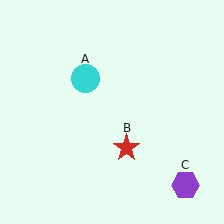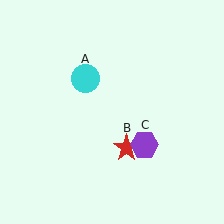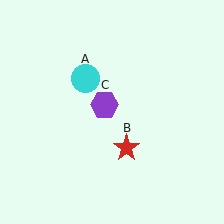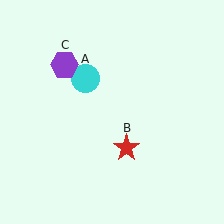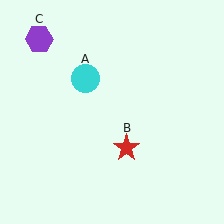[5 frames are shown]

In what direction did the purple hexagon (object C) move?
The purple hexagon (object C) moved up and to the left.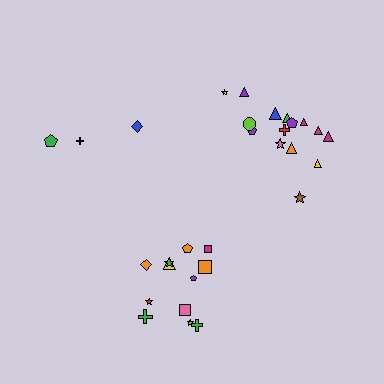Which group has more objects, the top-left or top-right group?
The top-right group.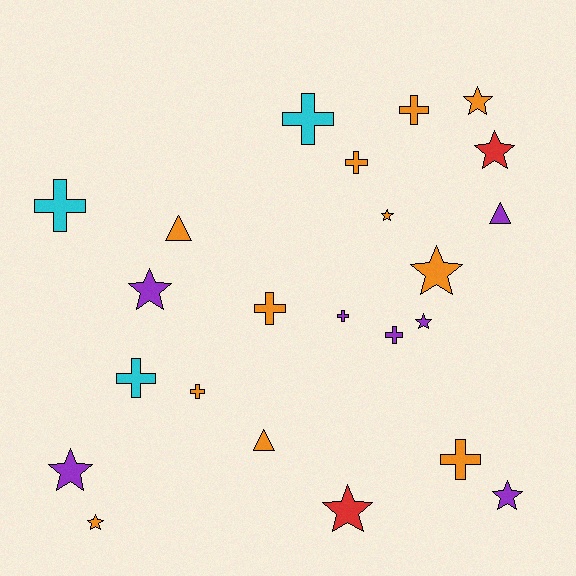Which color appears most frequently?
Orange, with 11 objects.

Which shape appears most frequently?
Star, with 10 objects.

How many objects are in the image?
There are 23 objects.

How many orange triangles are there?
There are 2 orange triangles.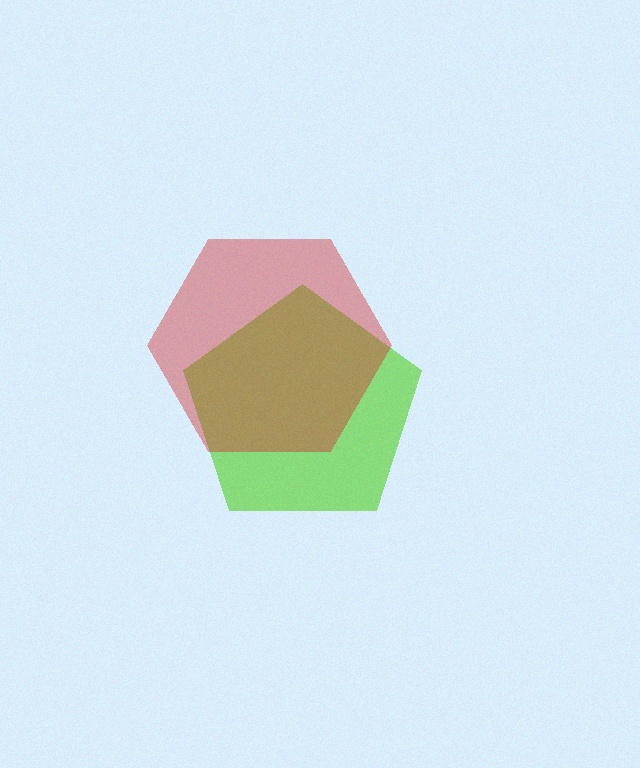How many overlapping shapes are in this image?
There are 2 overlapping shapes in the image.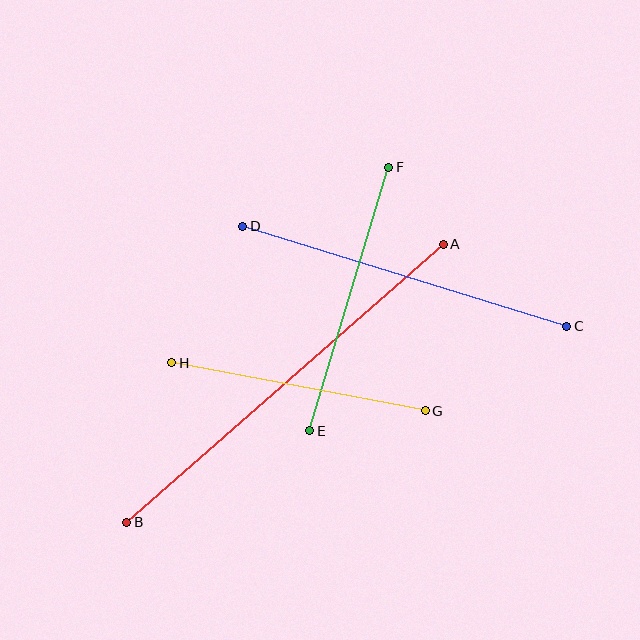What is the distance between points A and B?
The distance is approximately 421 pixels.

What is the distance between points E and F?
The distance is approximately 275 pixels.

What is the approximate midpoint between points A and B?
The midpoint is at approximately (285, 383) pixels.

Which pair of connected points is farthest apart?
Points A and B are farthest apart.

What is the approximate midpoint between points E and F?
The midpoint is at approximately (349, 299) pixels.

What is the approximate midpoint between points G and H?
The midpoint is at approximately (299, 387) pixels.